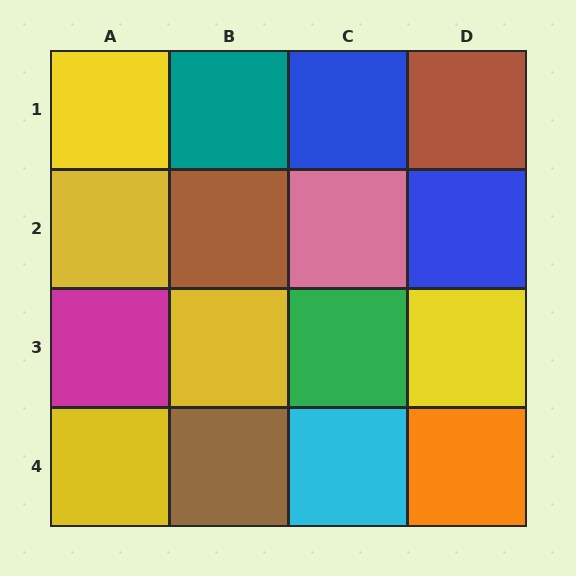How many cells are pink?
1 cell is pink.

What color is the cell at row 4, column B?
Brown.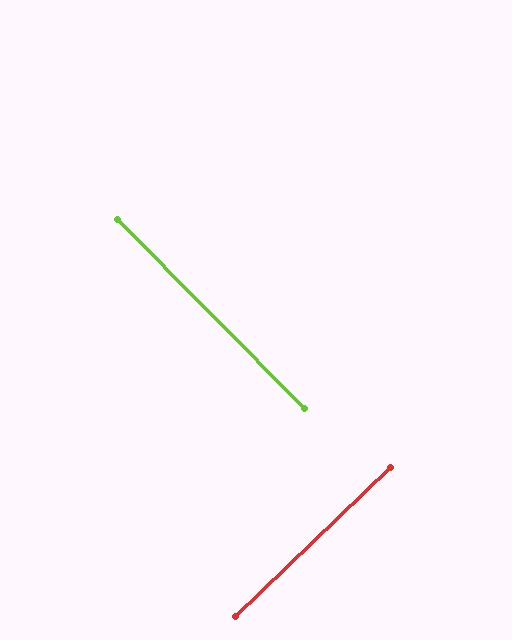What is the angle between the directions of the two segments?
Approximately 89 degrees.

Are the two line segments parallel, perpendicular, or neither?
Perpendicular — they meet at approximately 89°.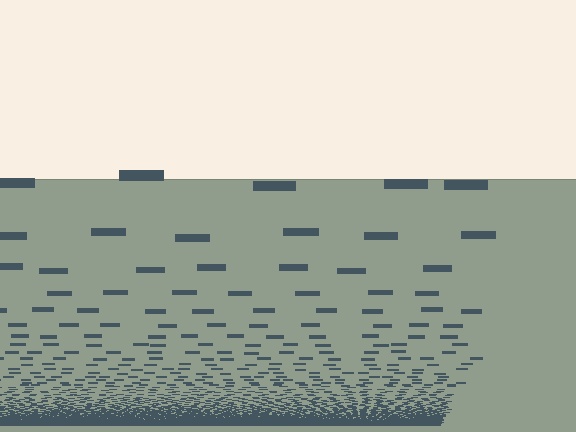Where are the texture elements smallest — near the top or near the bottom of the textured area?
Near the bottom.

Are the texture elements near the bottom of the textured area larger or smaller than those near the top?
Smaller. The gradient is inverted — elements near the bottom are smaller and denser.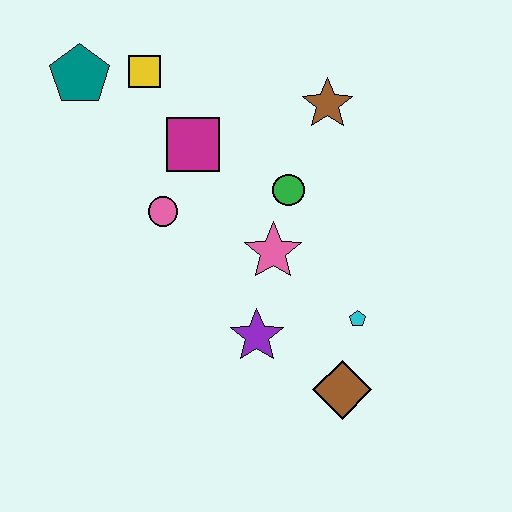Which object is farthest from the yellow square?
The brown diamond is farthest from the yellow square.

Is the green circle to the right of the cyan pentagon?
No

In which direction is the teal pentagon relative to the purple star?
The teal pentagon is above the purple star.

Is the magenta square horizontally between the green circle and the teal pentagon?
Yes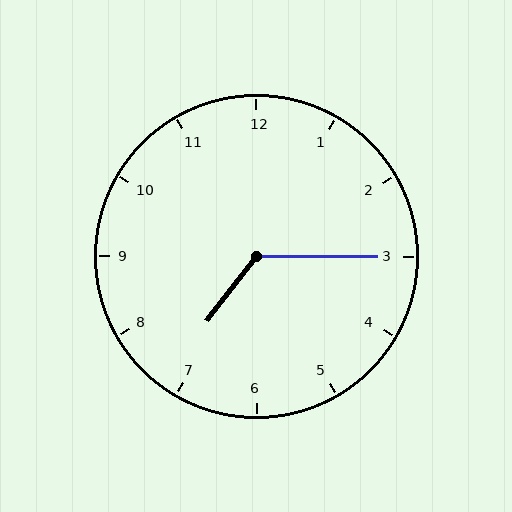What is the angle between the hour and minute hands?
Approximately 128 degrees.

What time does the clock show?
7:15.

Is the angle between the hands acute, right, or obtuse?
It is obtuse.